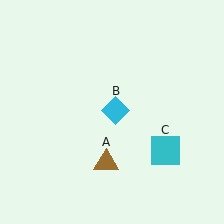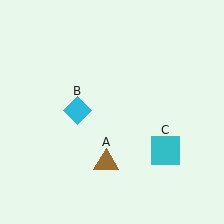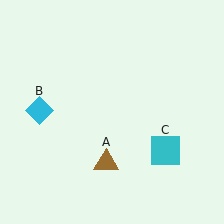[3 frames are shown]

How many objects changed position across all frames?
1 object changed position: cyan diamond (object B).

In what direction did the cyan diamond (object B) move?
The cyan diamond (object B) moved left.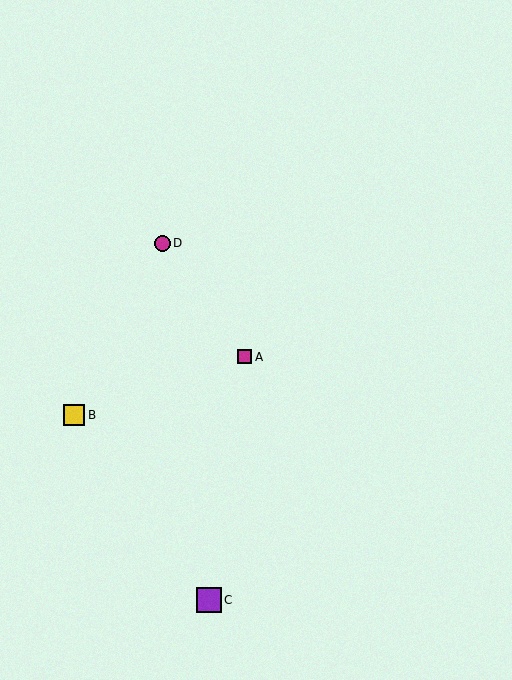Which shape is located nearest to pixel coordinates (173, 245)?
The magenta circle (labeled D) at (162, 244) is nearest to that location.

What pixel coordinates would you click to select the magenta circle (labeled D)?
Click at (162, 244) to select the magenta circle D.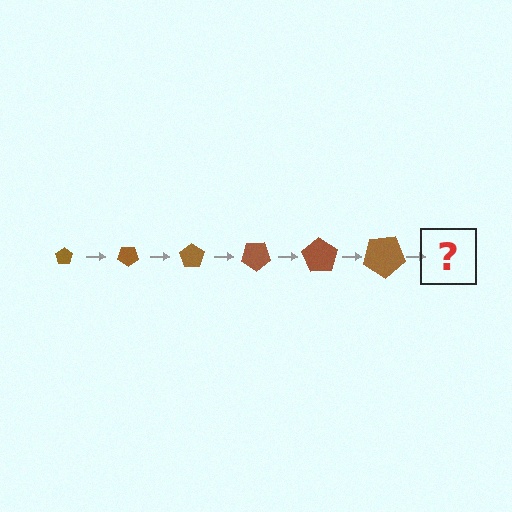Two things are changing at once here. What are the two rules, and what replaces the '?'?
The two rules are that the pentagon grows larger each step and it rotates 35 degrees each step. The '?' should be a pentagon, larger than the previous one and rotated 210 degrees from the start.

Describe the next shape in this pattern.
It should be a pentagon, larger than the previous one and rotated 210 degrees from the start.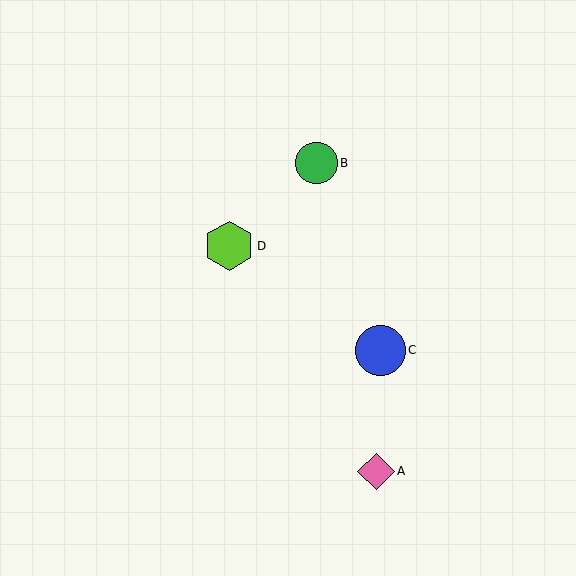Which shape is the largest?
The blue circle (labeled C) is the largest.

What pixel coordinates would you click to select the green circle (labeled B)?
Click at (316, 163) to select the green circle B.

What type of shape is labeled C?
Shape C is a blue circle.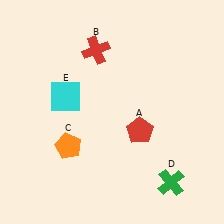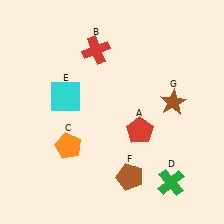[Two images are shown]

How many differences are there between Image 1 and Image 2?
There are 2 differences between the two images.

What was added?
A brown pentagon (F), a brown star (G) were added in Image 2.